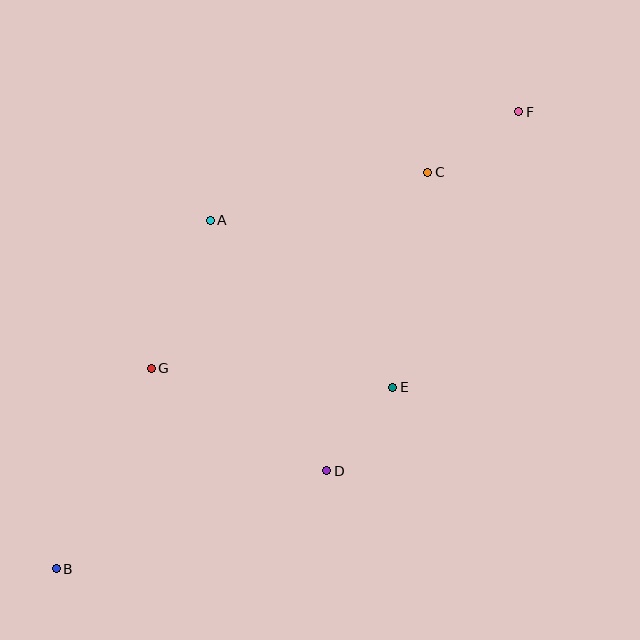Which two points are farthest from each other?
Points B and F are farthest from each other.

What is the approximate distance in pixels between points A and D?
The distance between A and D is approximately 276 pixels.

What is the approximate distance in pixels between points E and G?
The distance between E and G is approximately 242 pixels.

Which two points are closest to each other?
Points D and E are closest to each other.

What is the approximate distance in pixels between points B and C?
The distance between B and C is approximately 543 pixels.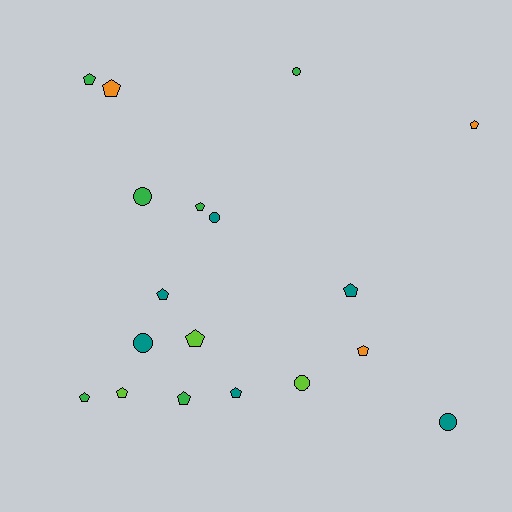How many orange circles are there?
There are no orange circles.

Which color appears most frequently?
Teal, with 6 objects.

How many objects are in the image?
There are 18 objects.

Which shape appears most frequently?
Pentagon, with 12 objects.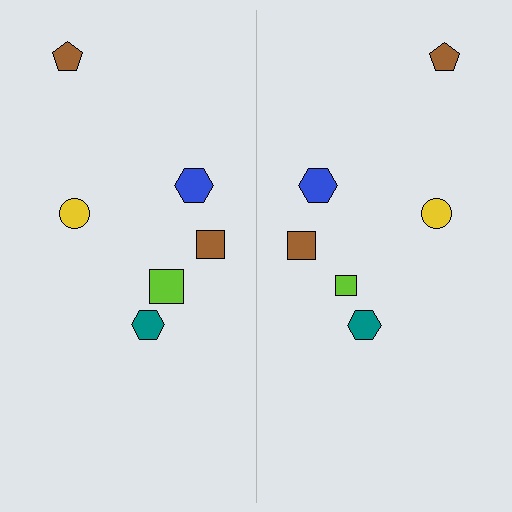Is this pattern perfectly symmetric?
No, the pattern is not perfectly symmetric. The lime square on the right side has a different size than its mirror counterpart.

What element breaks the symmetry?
The lime square on the right side has a different size than its mirror counterpart.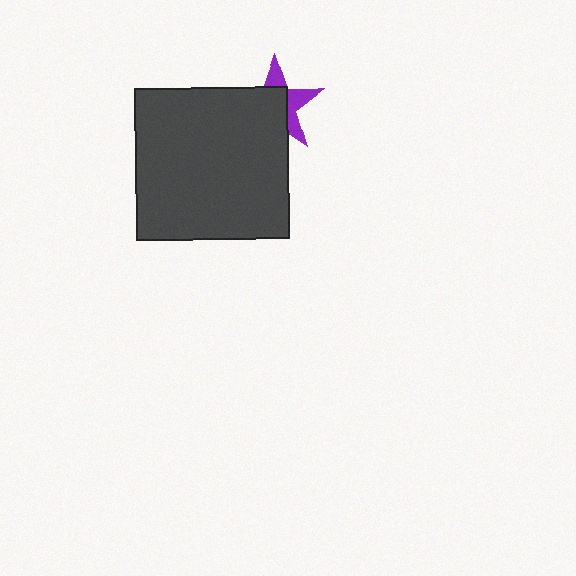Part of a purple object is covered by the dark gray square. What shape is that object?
It is a star.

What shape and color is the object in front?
The object in front is a dark gray square.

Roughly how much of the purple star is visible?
A small part of it is visible (roughly 38%).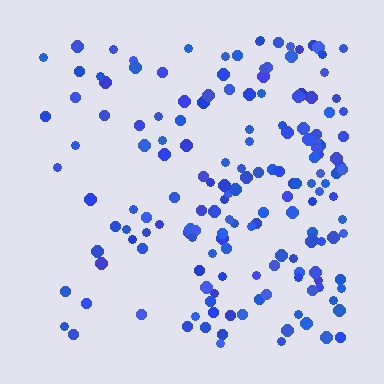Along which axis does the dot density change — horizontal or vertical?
Horizontal.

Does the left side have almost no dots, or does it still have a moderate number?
Still a moderate number, just noticeably fewer than the right.